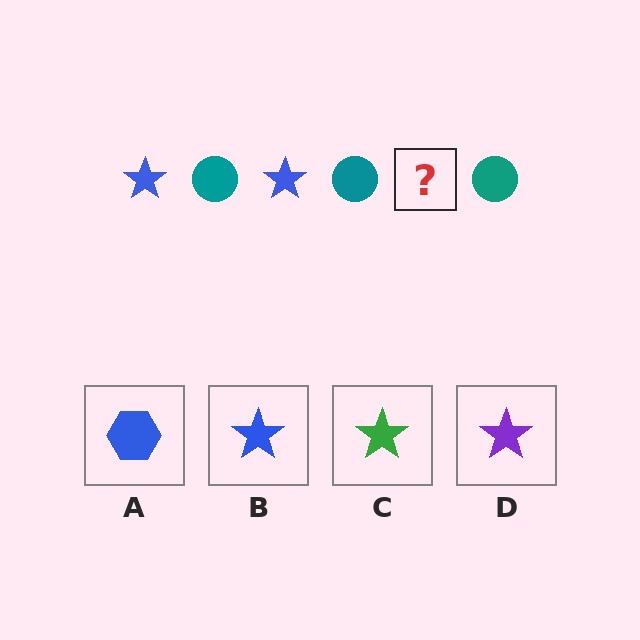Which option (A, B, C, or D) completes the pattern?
B.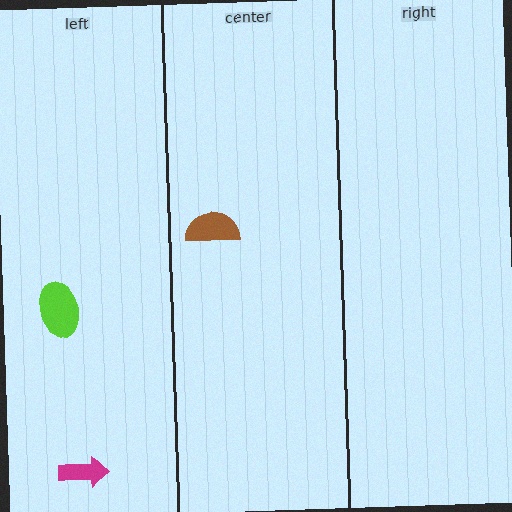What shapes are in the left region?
The magenta arrow, the lime ellipse.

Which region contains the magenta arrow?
The left region.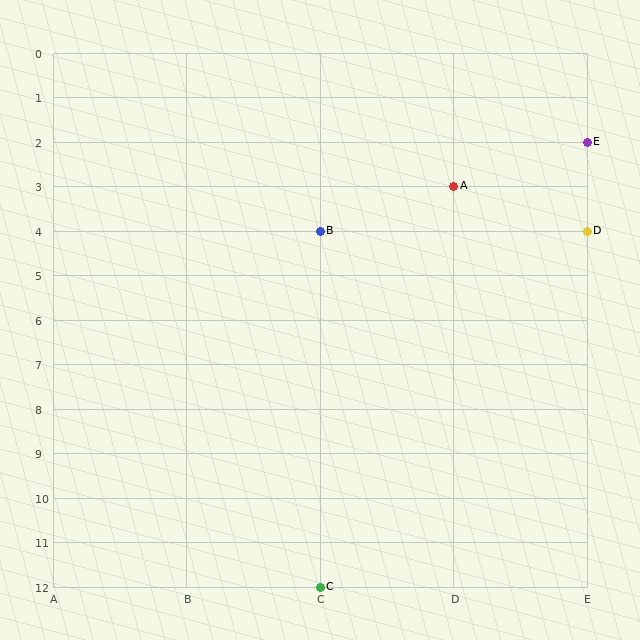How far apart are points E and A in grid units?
Points E and A are 1 column and 1 row apart (about 1.4 grid units diagonally).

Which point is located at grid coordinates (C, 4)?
Point B is at (C, 4).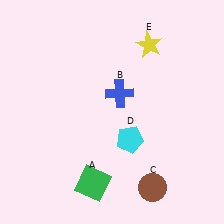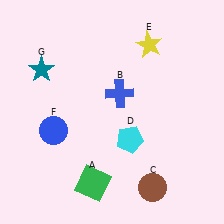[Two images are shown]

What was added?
A blue circle (F), a teal star (G) were added in Image 2.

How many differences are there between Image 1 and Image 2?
There are 2 differences between the two images.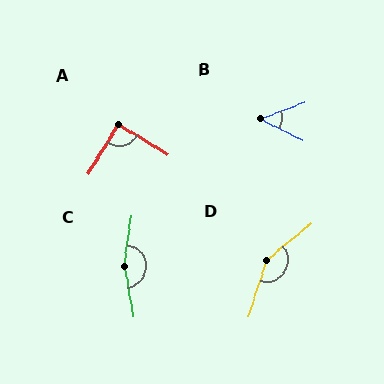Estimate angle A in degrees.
Approximately 90 degrees.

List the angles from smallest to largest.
B (47°), A (90°), D (146°), C (162°).